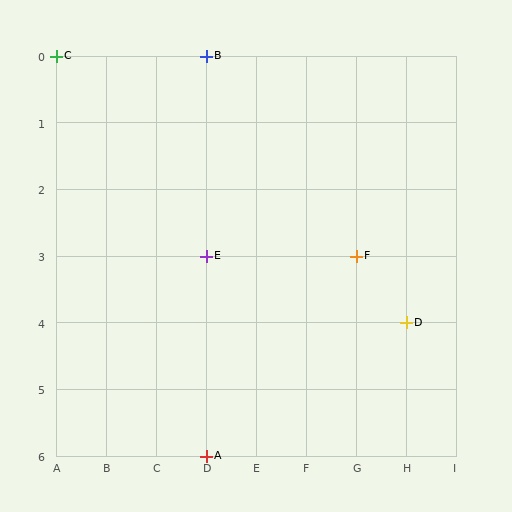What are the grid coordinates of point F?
Point F is at grid coordinates (G, 3).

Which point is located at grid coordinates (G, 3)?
Point F is at (G, 3).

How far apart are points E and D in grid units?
Points E and D are 4 columns and 1 row apart (about 4.1 grid units diagonally).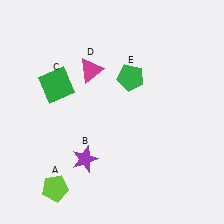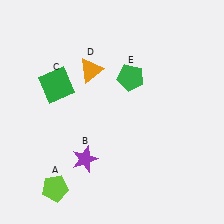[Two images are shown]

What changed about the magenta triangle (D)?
In Image 1, D is magenta. In Image 2, it changed to orange.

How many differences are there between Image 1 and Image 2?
There is 1 difference between the two images.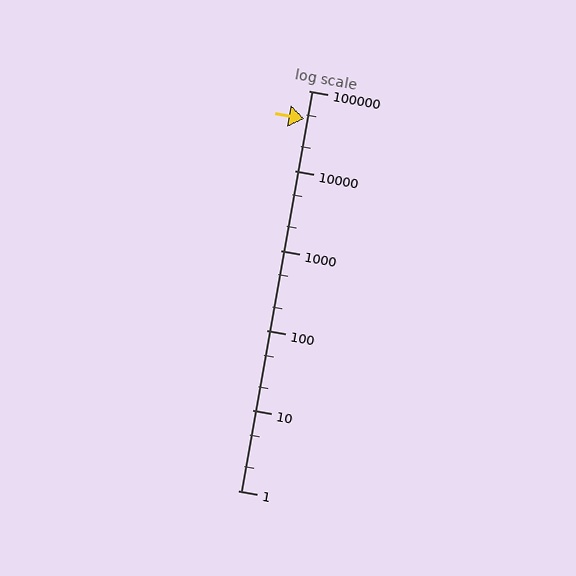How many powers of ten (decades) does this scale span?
The scale spans 5 decades, from 1 to 100000.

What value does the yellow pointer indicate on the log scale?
The pointer indicates approximately 44000.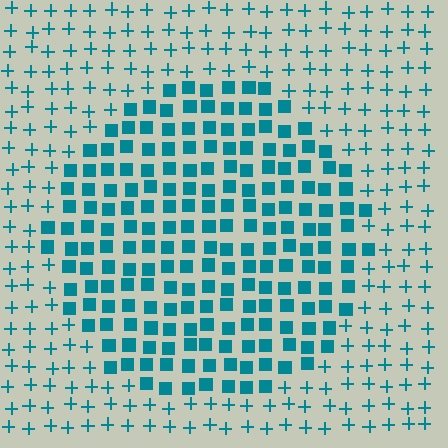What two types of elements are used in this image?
The image uses squares inside the circle region and plus signs outside it.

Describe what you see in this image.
The image is filled with small teal elements arranged in a uniform grid. A circle-shaped region contains squares, while the surrounding area contains plus signs. The boundary is defined purely by the change in element shape.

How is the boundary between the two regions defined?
The boundary is defined by a change in element shape: squares inside vs. plus signs outside. All elements share the same color and spacing.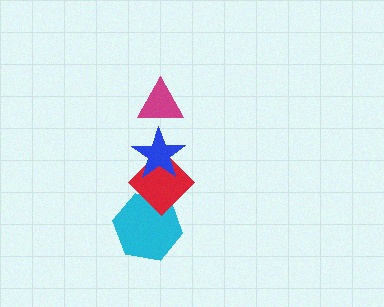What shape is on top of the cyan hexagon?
The red diamond is on top of the cyan hexagon.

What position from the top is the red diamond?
The red diamond is 3rd from the top.